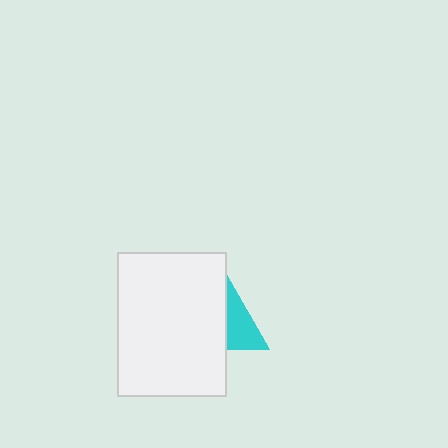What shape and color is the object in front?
The object in front is a white rectangle.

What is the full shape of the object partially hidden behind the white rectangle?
The partially hidden object is a cyan triangle.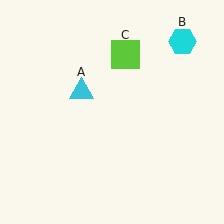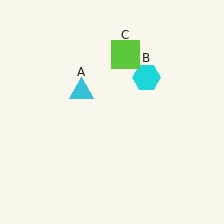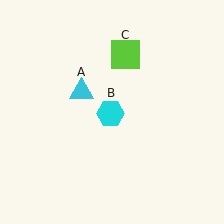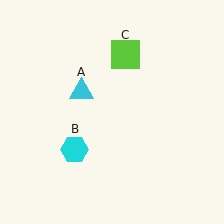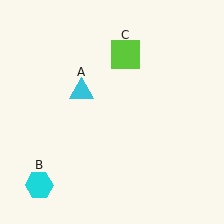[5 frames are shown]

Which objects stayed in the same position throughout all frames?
Cyan triangle (object A) and lime square (object C) remained stationary.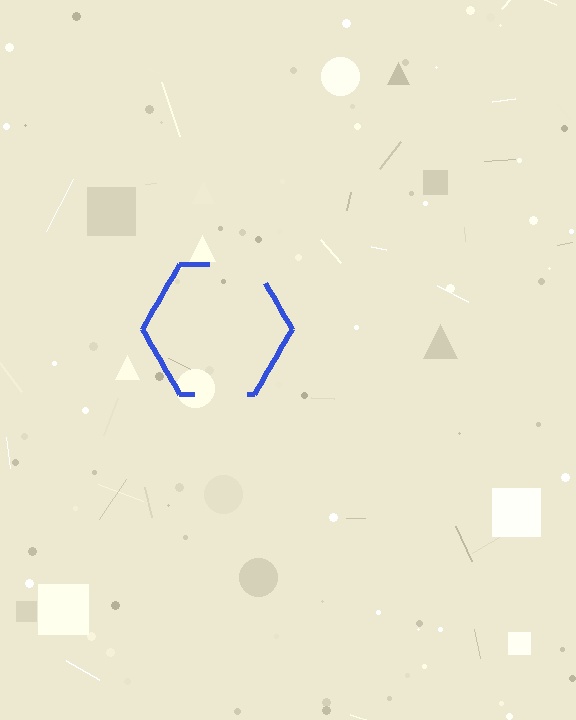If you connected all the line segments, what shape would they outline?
They would outline a hexagon.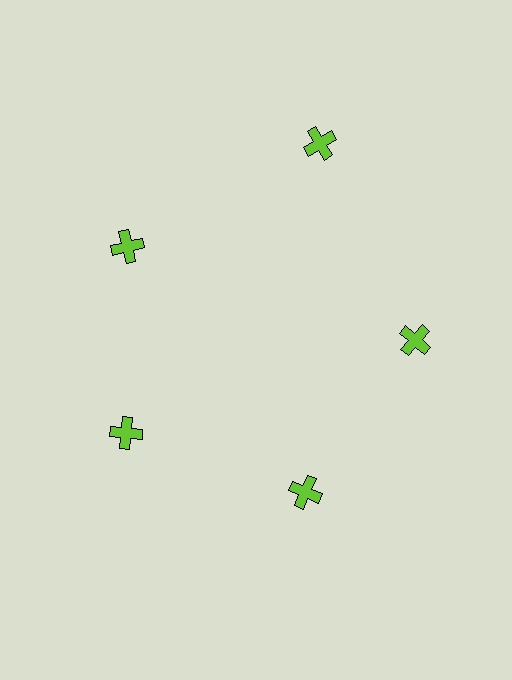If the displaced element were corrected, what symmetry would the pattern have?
It would have 5-fold rotational symmetry — the pattern would map onto itself every 72 degrees.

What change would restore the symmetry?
The symmetry would be restored by moving it inward, back onto the ring so that all 5 crosses sit at equal angles and equal distance from the center.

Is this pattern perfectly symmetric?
No. The 5 lime crosses are arranged in a ring, but one element near the 1 o'clock position is pushed outward from the center, breaking the 5-fold rotational symmetry.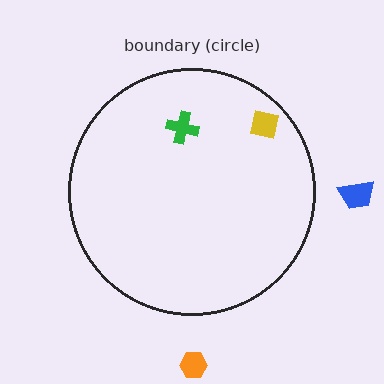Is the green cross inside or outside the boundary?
Inside.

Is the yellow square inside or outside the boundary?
Inside.